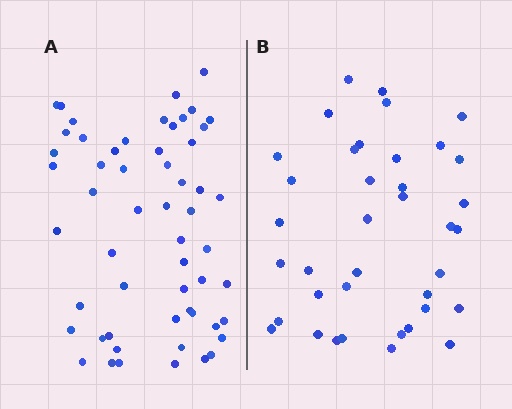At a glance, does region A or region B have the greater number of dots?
Region A (the left region) has more dots.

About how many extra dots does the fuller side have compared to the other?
Region A has approximately 20 more dots than region B.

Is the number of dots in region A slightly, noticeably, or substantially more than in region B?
Region A has substantially more. The ratio is roughly 1.5 to 1.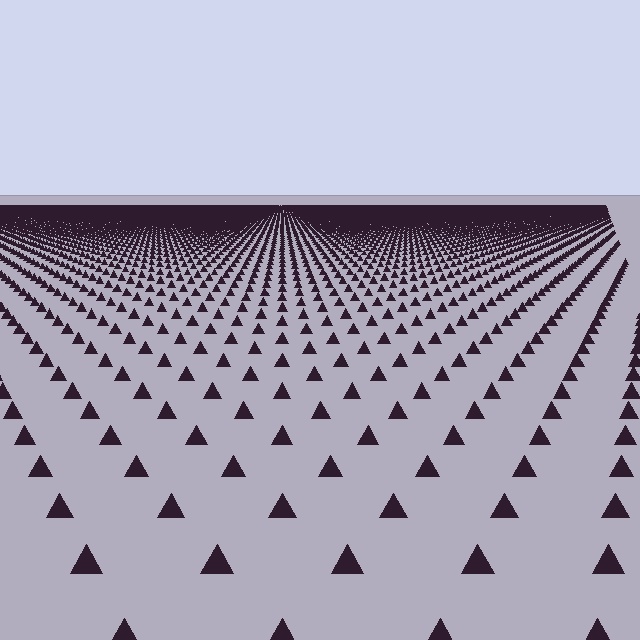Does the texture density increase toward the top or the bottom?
Density increases toward the top.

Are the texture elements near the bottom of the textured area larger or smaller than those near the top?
Larger. Near the bottom, elements are closer to the viewer and appear at a bigger on-screen size.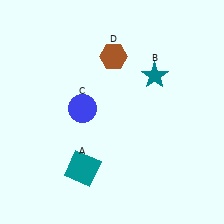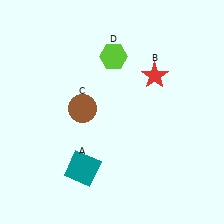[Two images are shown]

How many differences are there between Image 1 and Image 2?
There are 3 differences between the two images.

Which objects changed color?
B changed from teal to red. C changed from blue to brown. D changed from brown to lime.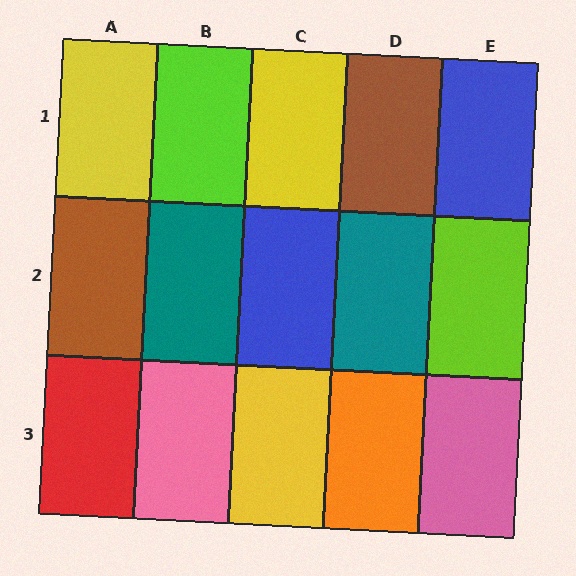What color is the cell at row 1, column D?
Brown.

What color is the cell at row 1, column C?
Yellow.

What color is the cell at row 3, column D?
Orange.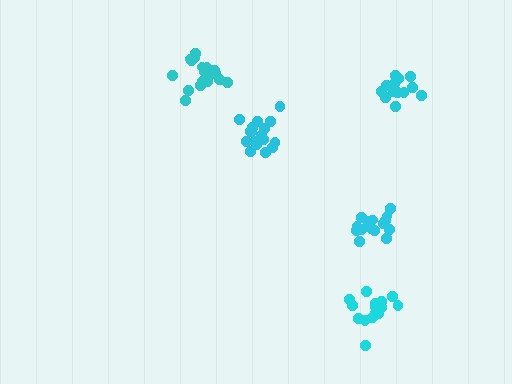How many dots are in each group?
Group 1: 17 dots, Group 2: 14 dots, Group 3: 16 dots, Group 4: 18 dots, Group 5: 16 dots (81 total).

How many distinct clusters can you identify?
There are 5 distinct clusters.